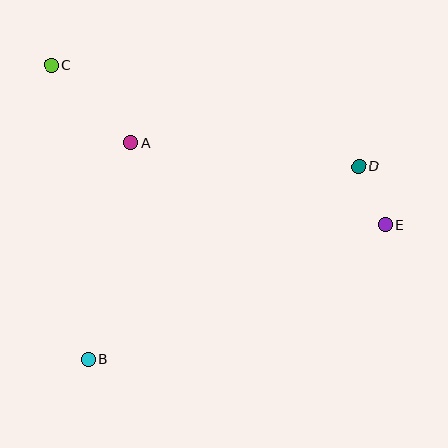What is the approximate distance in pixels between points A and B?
The distance between A and B is approximately 221 pixels.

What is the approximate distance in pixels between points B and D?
The distance between B and D is approximately 333 pixels.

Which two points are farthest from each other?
Points C and E are farthest from each other.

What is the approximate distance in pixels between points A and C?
The distance between A and C is approximately 111 pixels.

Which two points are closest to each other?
Points D and E are closest to each other.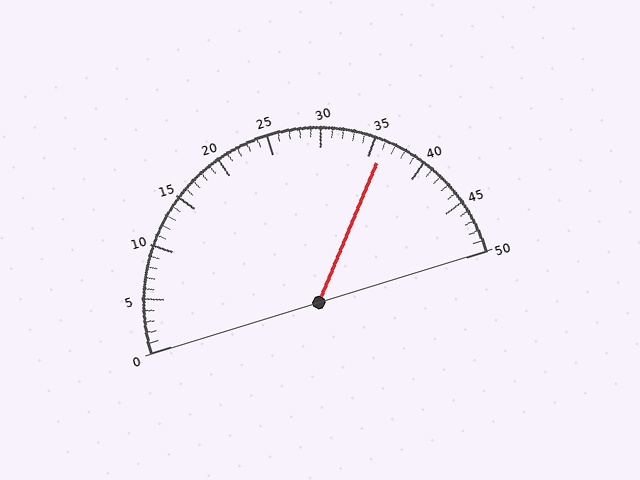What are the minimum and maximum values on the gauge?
The gauge ranges from 0 to 50.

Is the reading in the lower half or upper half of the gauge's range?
The reading is in the upper half of the range (0 to 50).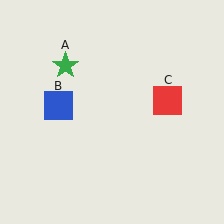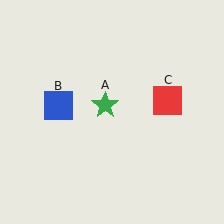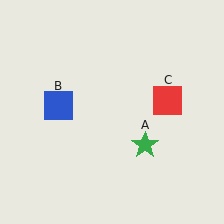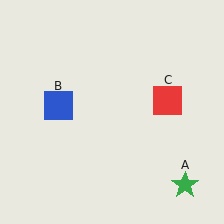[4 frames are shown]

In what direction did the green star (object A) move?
The green star (object A) moved down and to the right.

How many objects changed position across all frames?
1 object changed position: green star (object A).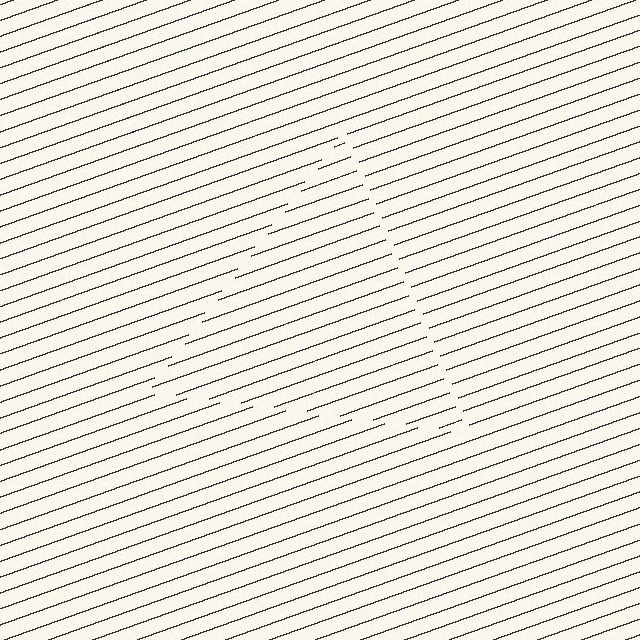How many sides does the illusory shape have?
3 sides — the line-ends trace a triangle.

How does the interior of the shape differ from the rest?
The interior of the shape contains the same grating, shifted by half a period — the contour is defined by the phase discontinuity where line-ends from the inner and outer gratings abut.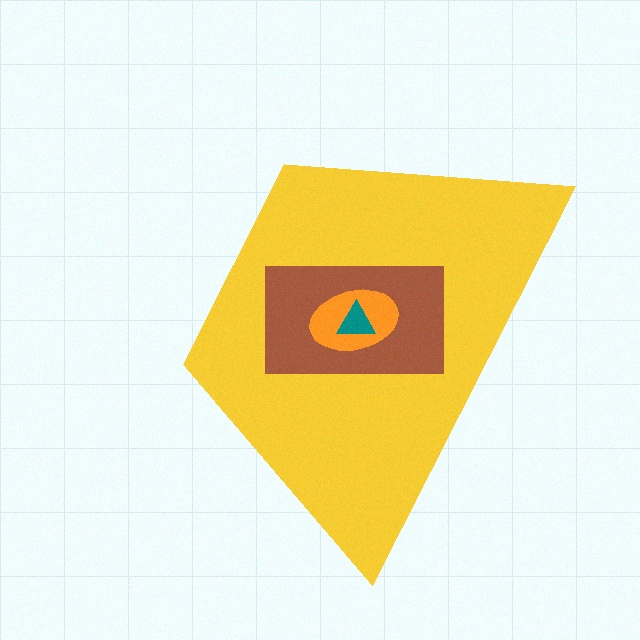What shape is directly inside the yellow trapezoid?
The brown rectangle.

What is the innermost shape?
The teal triangle.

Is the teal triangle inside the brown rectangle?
Yes.